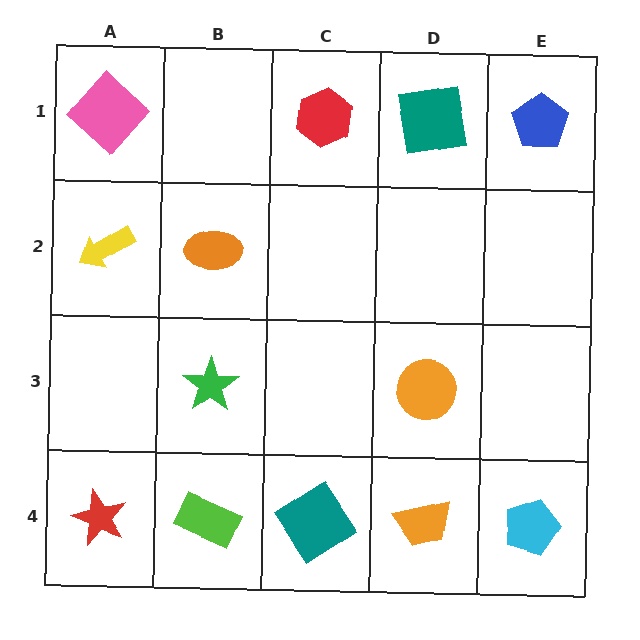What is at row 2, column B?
An orange ellipse.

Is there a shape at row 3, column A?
No, that cell is empty.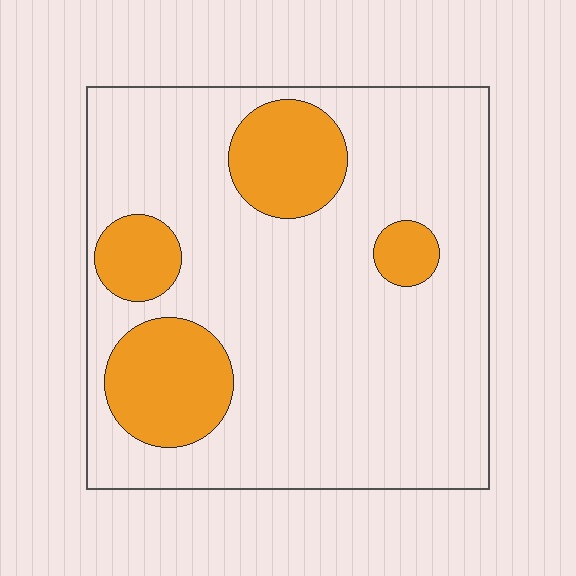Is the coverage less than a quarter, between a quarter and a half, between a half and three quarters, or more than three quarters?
Less than a quarter.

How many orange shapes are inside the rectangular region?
4.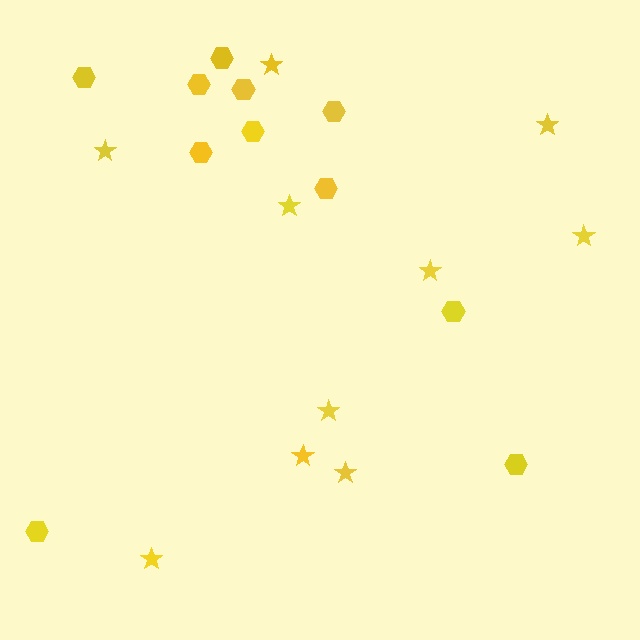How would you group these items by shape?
There are 2 groups: one group of hexagons (11) and one group of stars (10).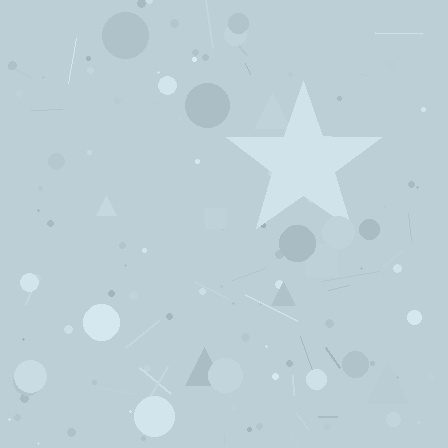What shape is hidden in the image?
A star is hidden in the image.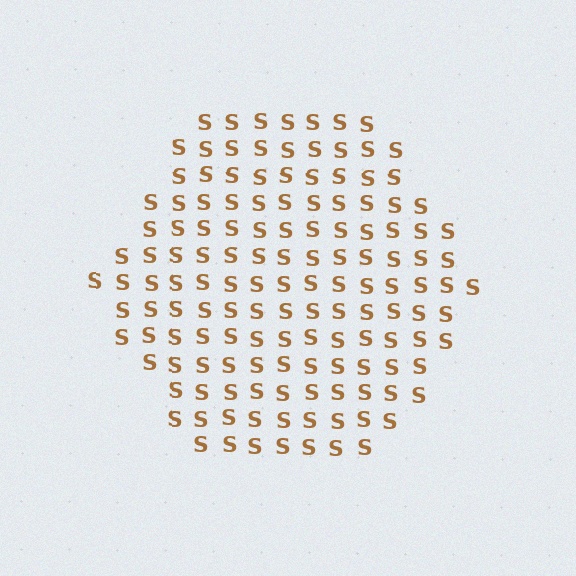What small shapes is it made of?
It is made of small letter S's.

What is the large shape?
The large shape is a hexagon.